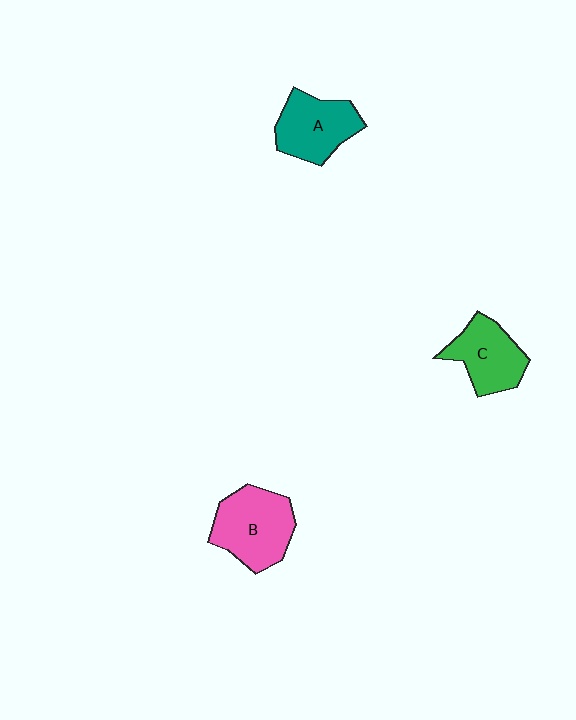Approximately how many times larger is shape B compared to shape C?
Approximately 1.2 times.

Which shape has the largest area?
Shape B (pink).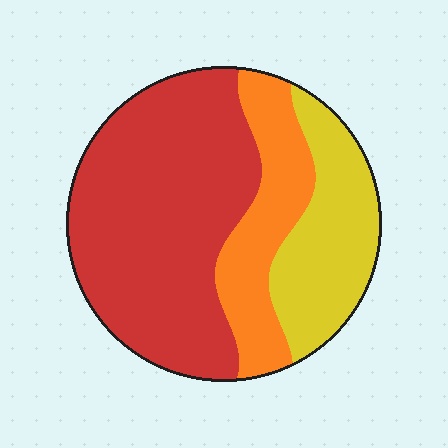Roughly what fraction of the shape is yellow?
Yellow takes up between a sixth and a third of the shape.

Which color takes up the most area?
Red, at roughly 55%.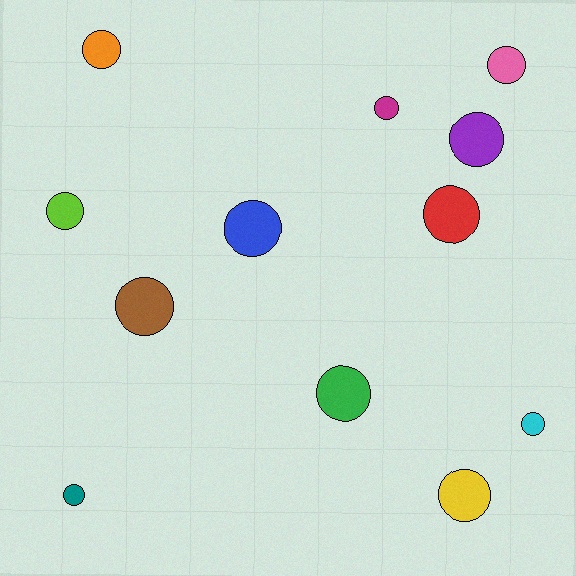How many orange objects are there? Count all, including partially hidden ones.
There is 1 orange object.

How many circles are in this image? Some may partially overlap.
There are 12 circles.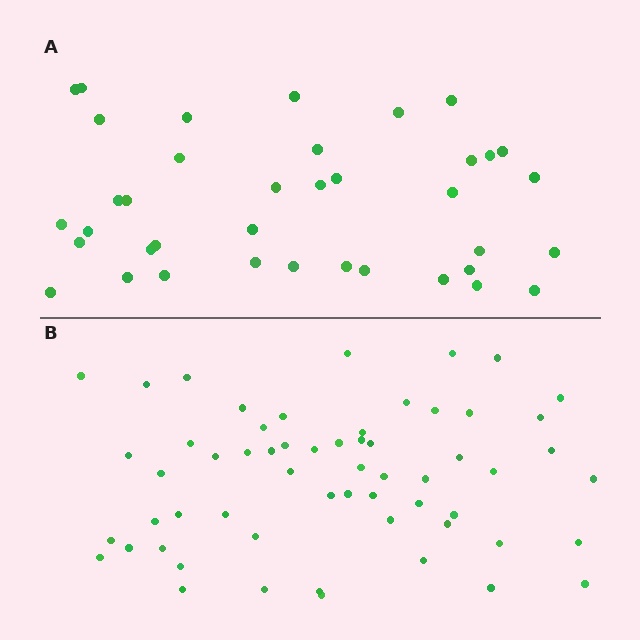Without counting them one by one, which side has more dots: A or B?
Region B (the bottom region) has more dots.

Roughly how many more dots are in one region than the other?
Region B has approximately 20 more dots than region A.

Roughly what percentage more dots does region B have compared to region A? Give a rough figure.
About 55% more.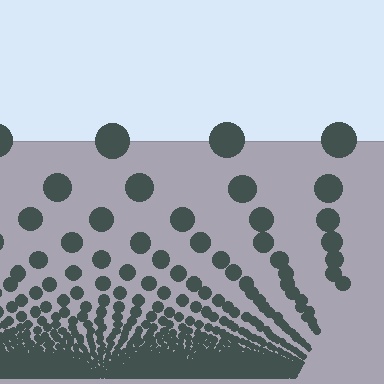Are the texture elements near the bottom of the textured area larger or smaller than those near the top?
Smaller. The gradient is inverted — elements near the bottom are smaller and denser.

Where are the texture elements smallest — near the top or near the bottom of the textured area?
Near the bottom.